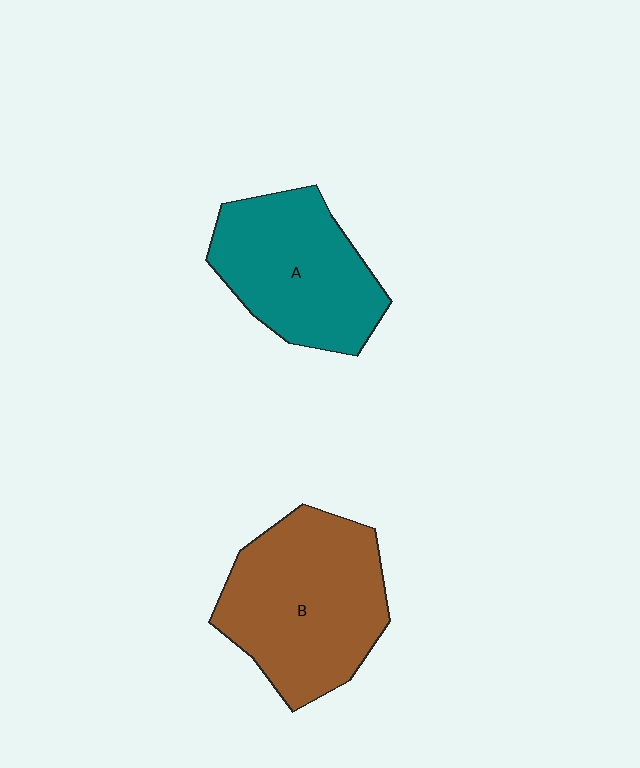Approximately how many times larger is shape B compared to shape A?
Approximately 1.2 times.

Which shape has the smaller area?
Shape A (teal).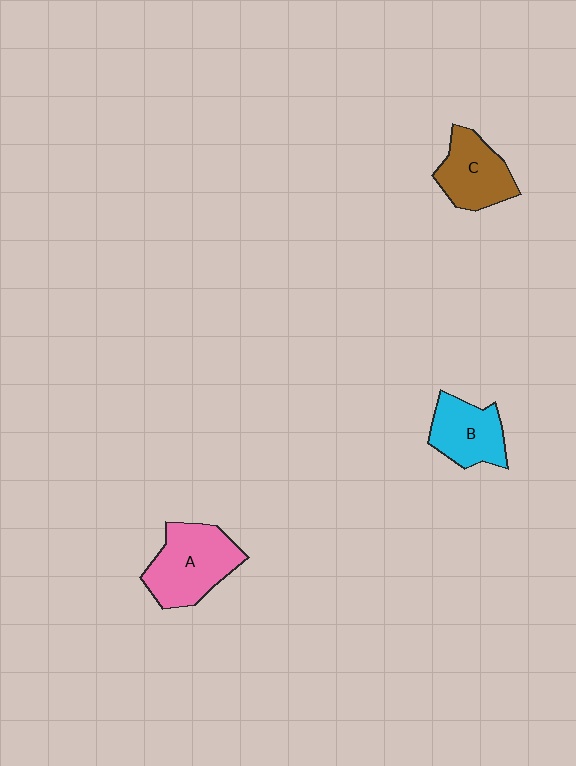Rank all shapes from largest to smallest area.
From largest to smallest: A (pink), C (brown), B (cyan).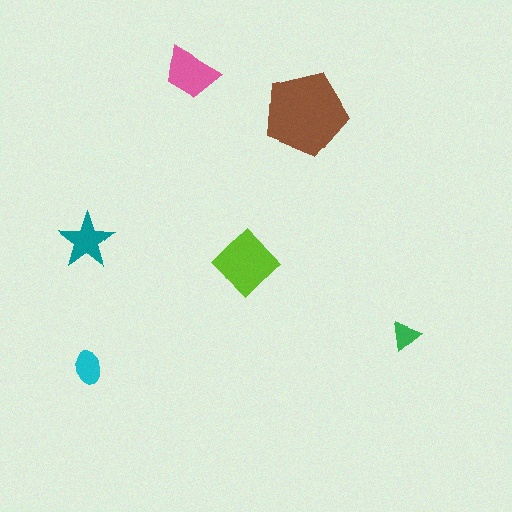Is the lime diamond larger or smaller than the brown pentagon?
Smaller.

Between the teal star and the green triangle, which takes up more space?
The teal star.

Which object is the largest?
The brown pentagon.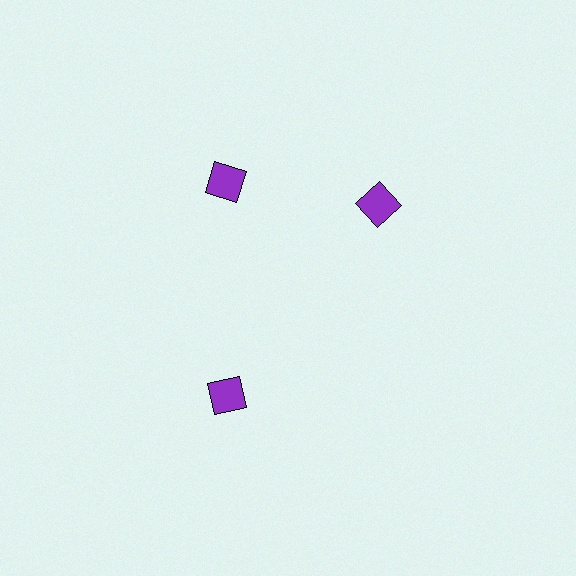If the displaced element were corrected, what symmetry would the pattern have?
It would have 3-fold rotational symmetry — the pattern would map onto itself every 120 degrees.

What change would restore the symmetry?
The symmetry would be restored by rotating it back into even spacing with its neighbors so that all 3 diamonds sit at equal angles and equal distance from the center.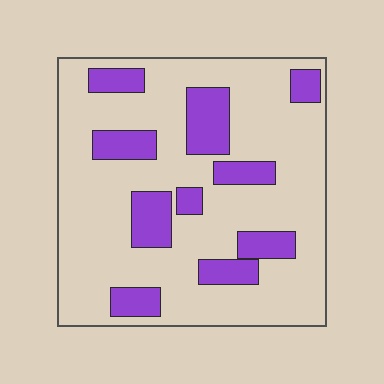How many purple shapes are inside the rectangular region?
10.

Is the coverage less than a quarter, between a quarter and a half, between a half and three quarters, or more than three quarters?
Less than a quarter.